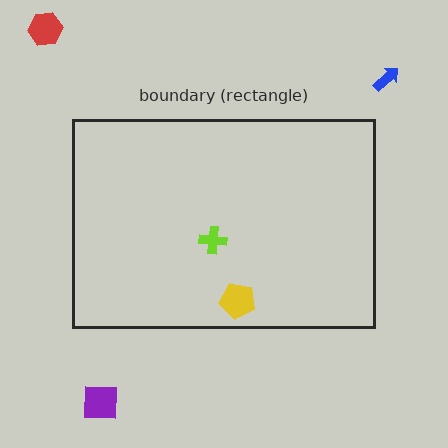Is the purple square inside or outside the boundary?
Outside.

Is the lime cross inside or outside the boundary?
Inside.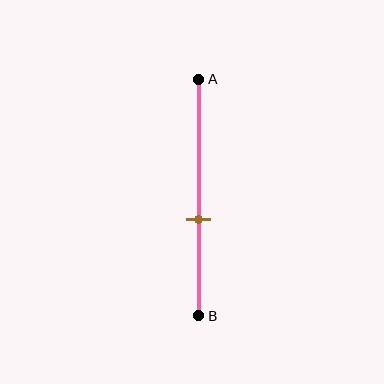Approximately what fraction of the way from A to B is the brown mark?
The brown mark is approximately 60% of the way from A to B.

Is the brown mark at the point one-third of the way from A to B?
No, the mark is at about 60% from A, not at the 33% one-third point.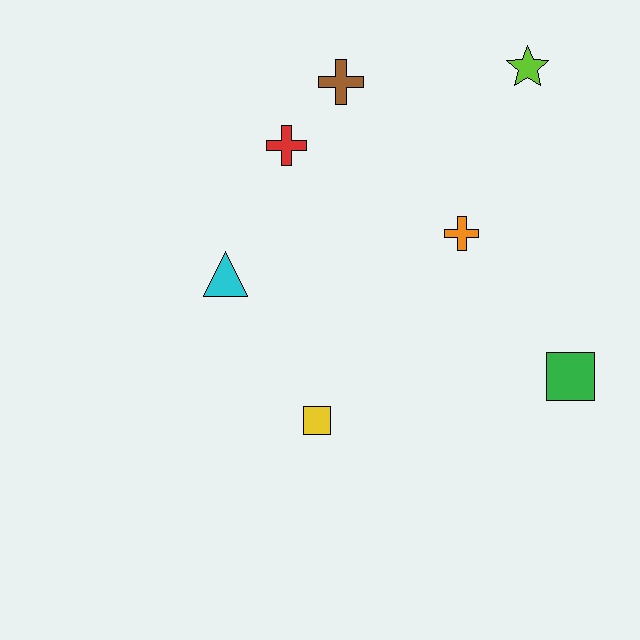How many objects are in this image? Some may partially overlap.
There are 7 objects.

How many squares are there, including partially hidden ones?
There are 2 squares.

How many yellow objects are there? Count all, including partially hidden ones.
There is 1 yellow object.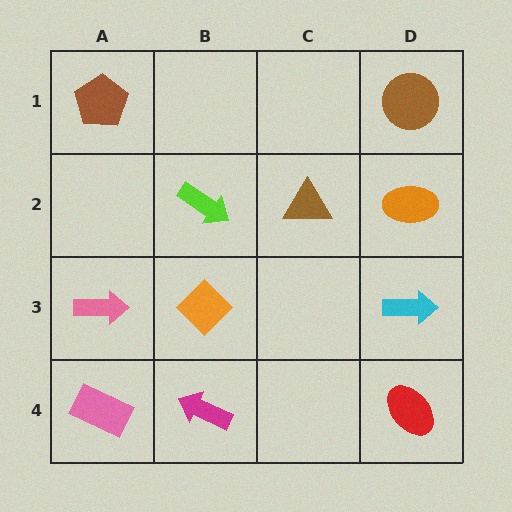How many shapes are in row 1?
2 shapes.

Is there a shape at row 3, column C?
No, that cell is empty.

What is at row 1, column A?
A brown pentagon.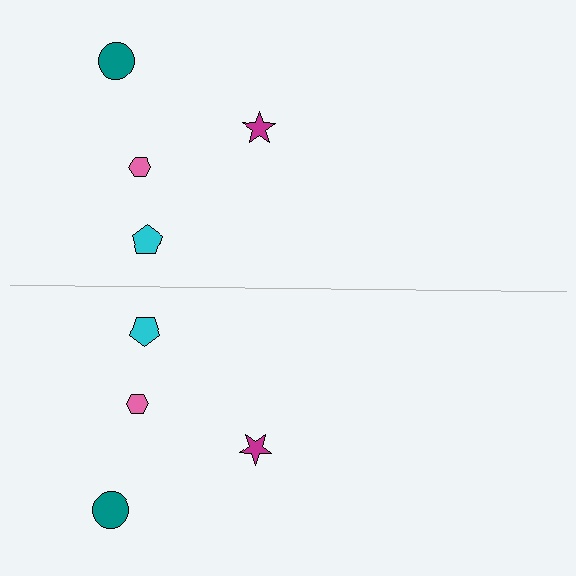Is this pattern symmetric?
Yes, this pattern has bilateral (reflection) symmetry.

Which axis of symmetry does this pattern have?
The pattern has a horizontal axis of symmetry running through the center of the image.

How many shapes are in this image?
There are 8 shapes in this image.